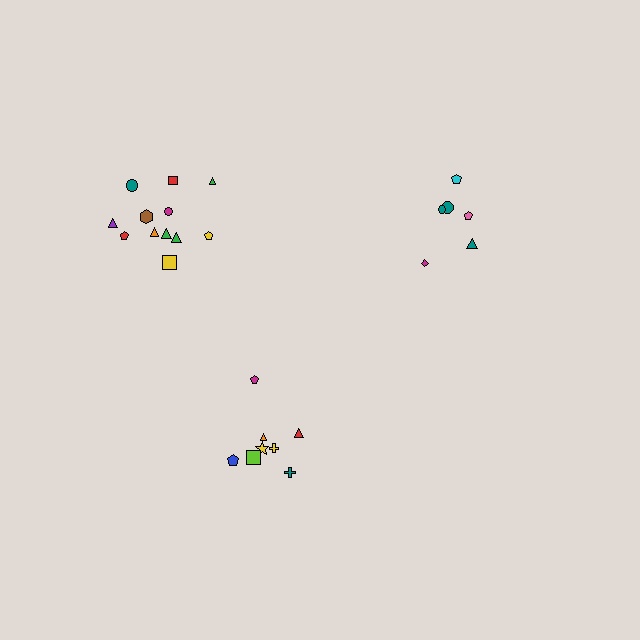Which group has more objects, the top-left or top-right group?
The top-left group.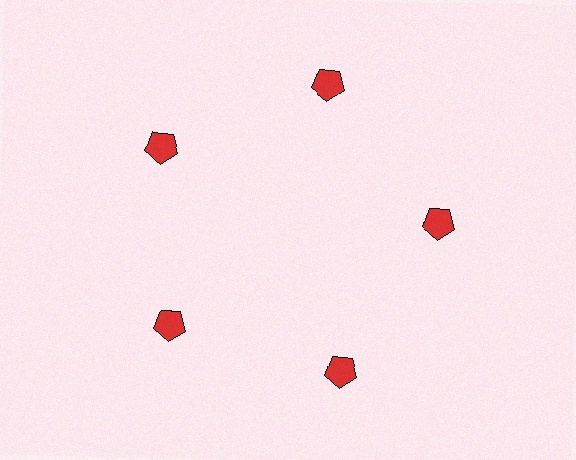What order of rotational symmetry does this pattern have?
This pattern has 5-fold rotational symmetry.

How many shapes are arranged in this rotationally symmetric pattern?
There are 5 shapes, arranged in 5 groups of 1.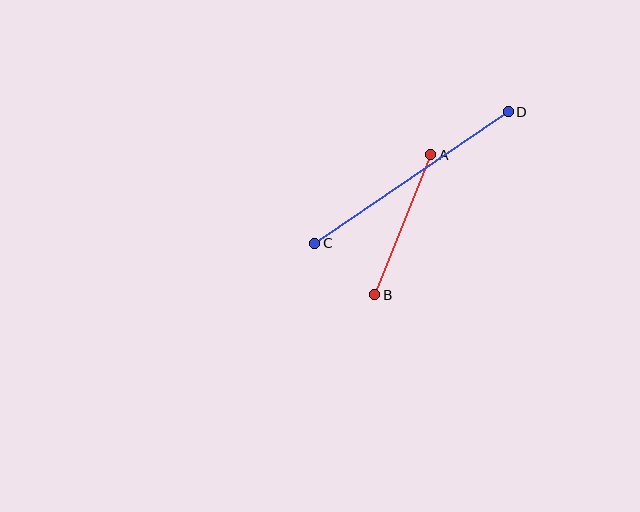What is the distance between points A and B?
The distance is approximately 151 pixels.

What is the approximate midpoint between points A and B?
The midpoint is at approximately (403, 225) pixels.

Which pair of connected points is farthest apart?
Points C and D are farthest apart.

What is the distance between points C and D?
The distance is approximately 234 pixels.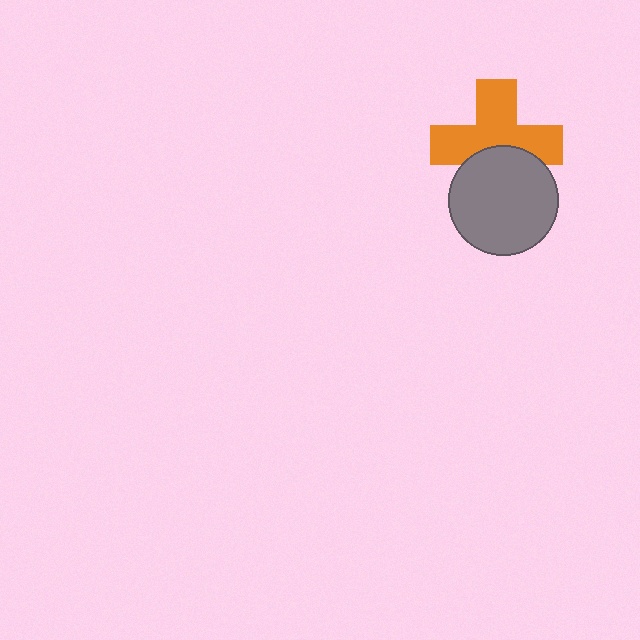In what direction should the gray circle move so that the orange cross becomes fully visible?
The gray circle should move down. That is the shortest direction to clear the overlap and leave the orange cross fully visible.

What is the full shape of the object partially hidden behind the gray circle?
The partially hidden object is an orange cross.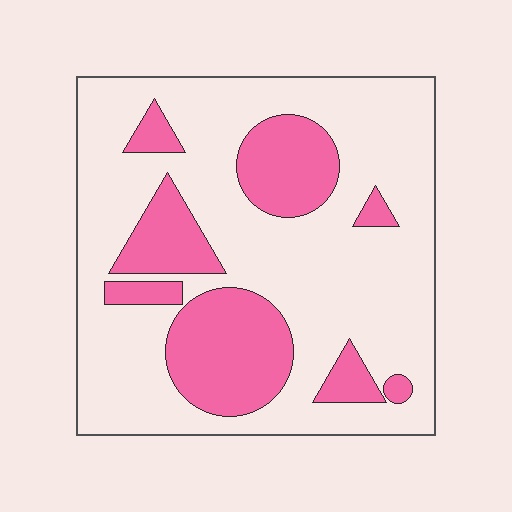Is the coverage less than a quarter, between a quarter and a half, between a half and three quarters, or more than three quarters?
Between a quarter and a half.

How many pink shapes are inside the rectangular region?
8.